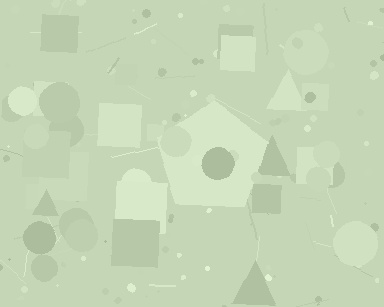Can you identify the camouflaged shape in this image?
The camouflaged shape is a pentagon.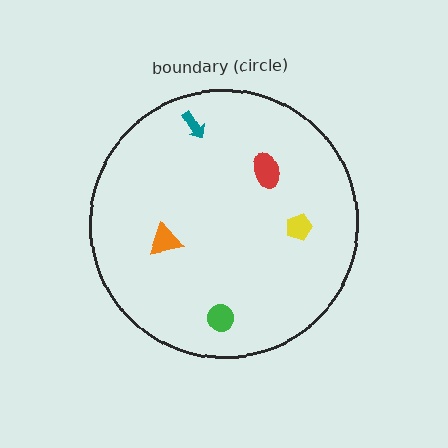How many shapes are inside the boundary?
5 inside, 0 outside.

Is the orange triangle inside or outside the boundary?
Inside.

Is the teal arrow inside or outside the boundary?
Inside.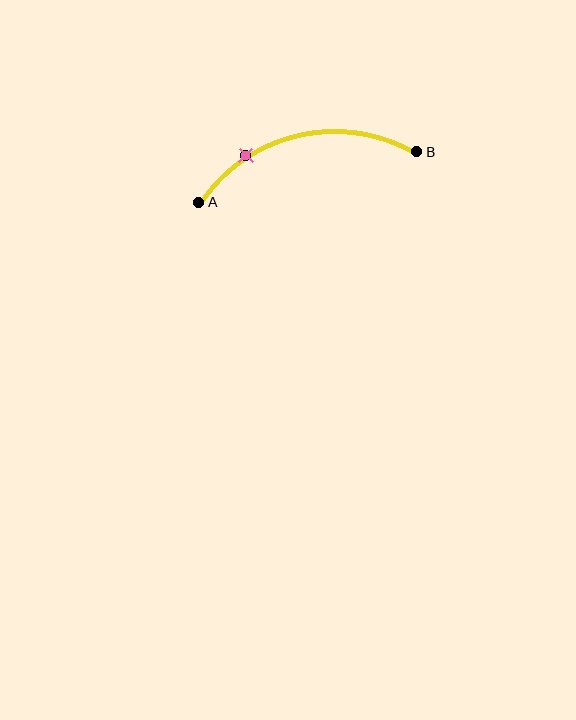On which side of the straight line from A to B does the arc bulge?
The arc bulges above the straight line connecting A and B.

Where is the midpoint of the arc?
The arc midpoint is the point on the curve farthest from the straight line joining A and B. It sits above that line.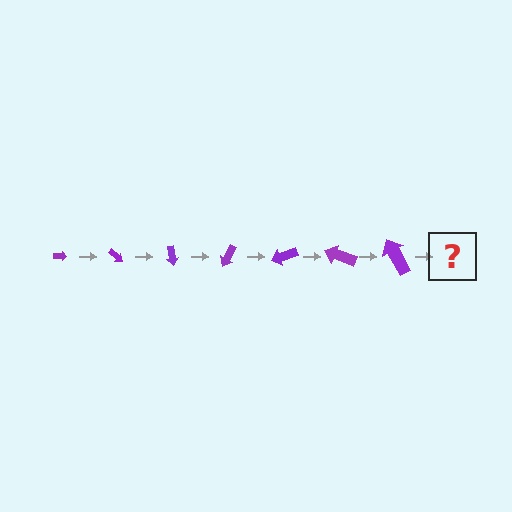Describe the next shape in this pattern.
It should be an arrow, larger than the previous one and rotated 280 degrees from the start.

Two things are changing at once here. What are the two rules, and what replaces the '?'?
The two rules are that the arrow grows larger each step and it rotates 40 degrees each step. The '?' should be an arrow, larger than the previous one and rotated 280 degrees from the start.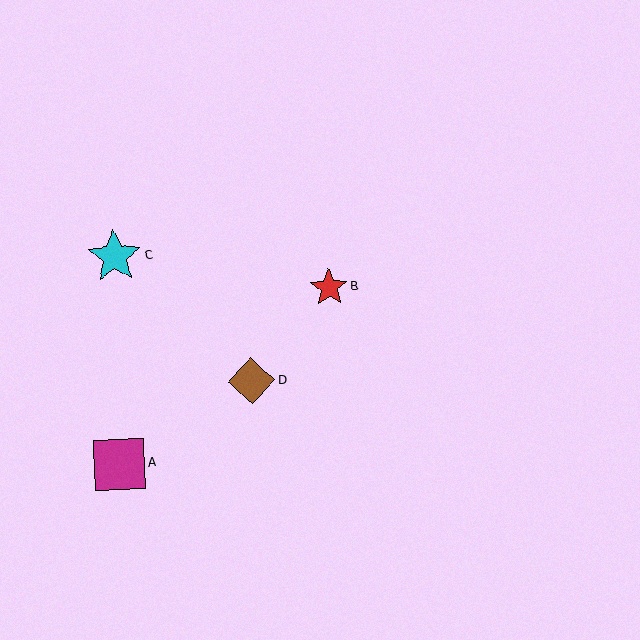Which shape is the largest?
The cyan star (labeled C) is the largest.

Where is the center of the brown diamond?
The center of the brown diamond is at (251, 381).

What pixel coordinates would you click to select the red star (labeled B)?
Click at (329, 288) to select the red star B.